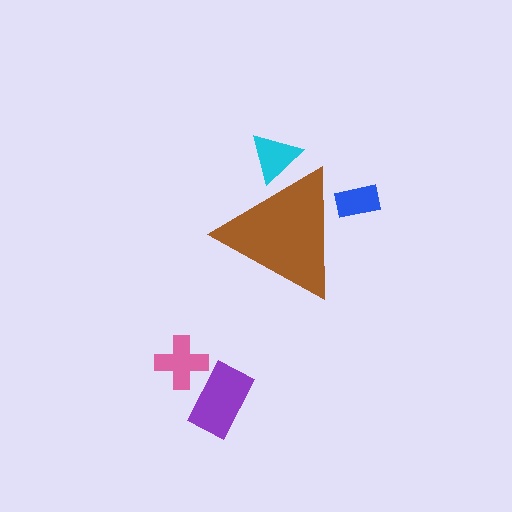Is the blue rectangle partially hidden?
Yes, the blue rectangle is partially hidden behind the brown triangle.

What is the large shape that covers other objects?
A brown triangle.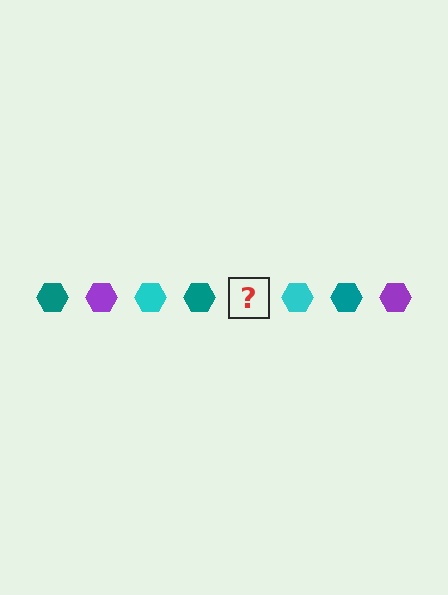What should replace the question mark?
The question mark should be replaced with a purple hexagon.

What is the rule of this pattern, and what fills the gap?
The rule is that the pattern cycles through teal, purple, cyan hexagons. The gap should be filled with a purple hexagon.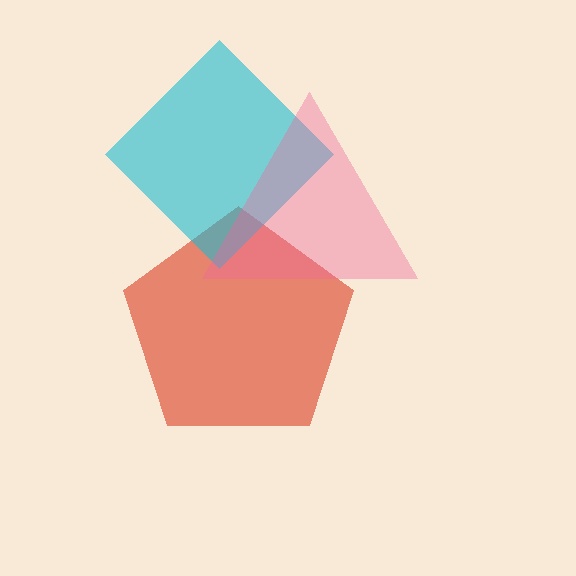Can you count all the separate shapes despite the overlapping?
Yes, there are 3 separate shapes.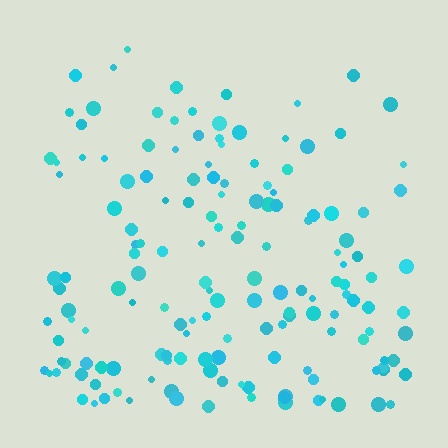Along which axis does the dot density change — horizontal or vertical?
Vertical.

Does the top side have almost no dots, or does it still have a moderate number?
Still a moderate number, just noticeably fewer than the bottom.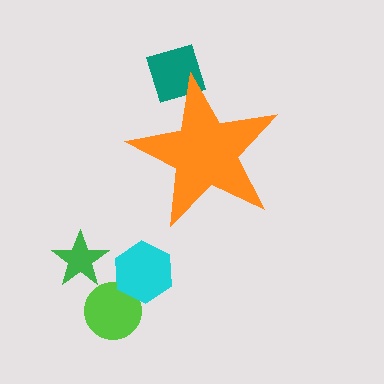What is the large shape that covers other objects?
An orange star.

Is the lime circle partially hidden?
No, the lime circle is fully visible.